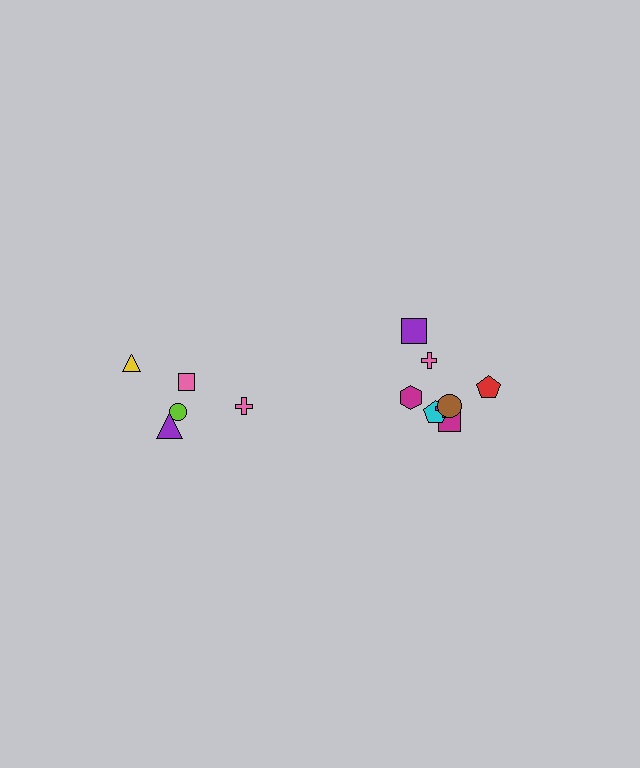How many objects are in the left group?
There are 6 objects.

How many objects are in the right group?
There are 8 objects.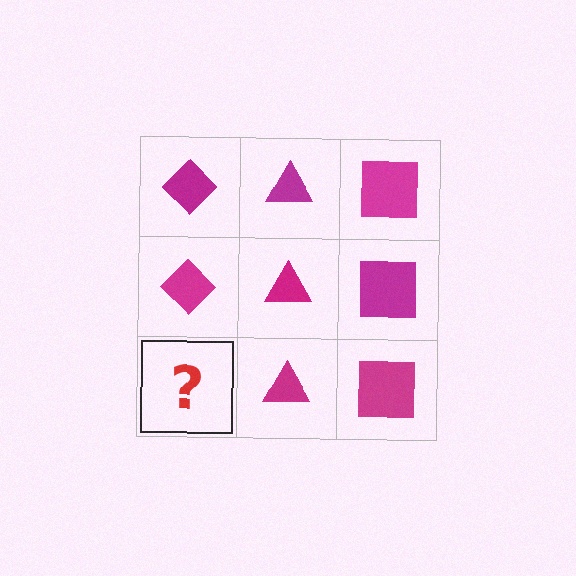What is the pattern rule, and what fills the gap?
The rule is that each column has a consistent shape. The gap should be filled with a magenta diamond.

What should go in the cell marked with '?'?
The missing cell should contain a magenta diamond.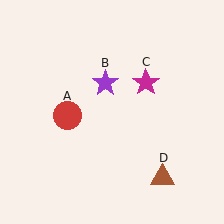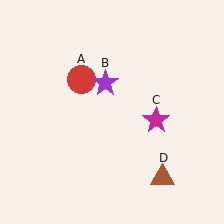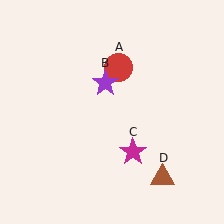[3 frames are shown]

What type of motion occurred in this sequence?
The red circle (object A), magenta star (object C) rotated clockwise around the center of the scene.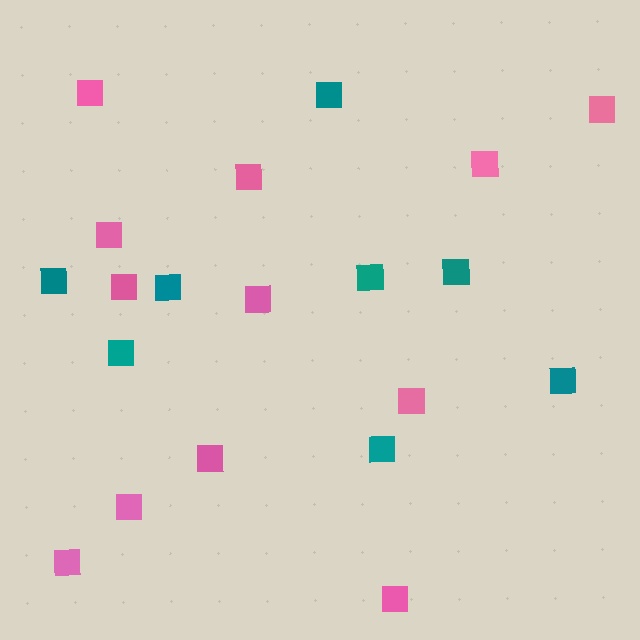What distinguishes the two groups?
There are 2 groups: one group of teal squares (8) and one group of pink squares (12).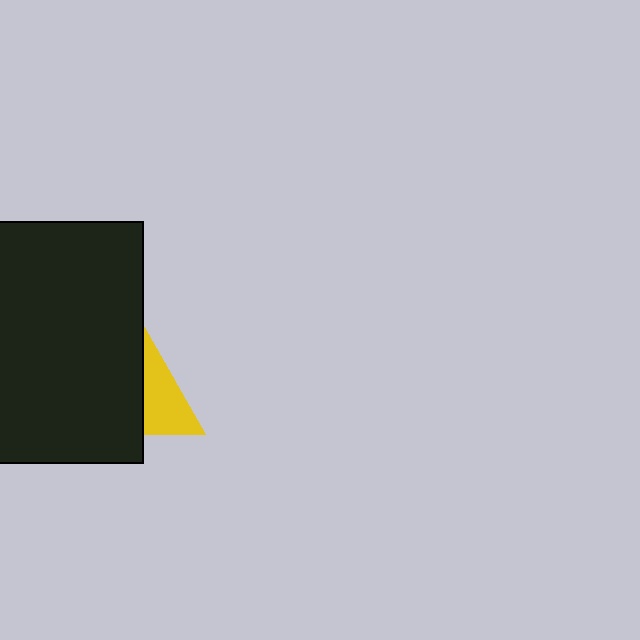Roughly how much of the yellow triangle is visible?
About half of it is visible (roughly 51%).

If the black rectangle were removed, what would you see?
You would see the complete yellow triangle.